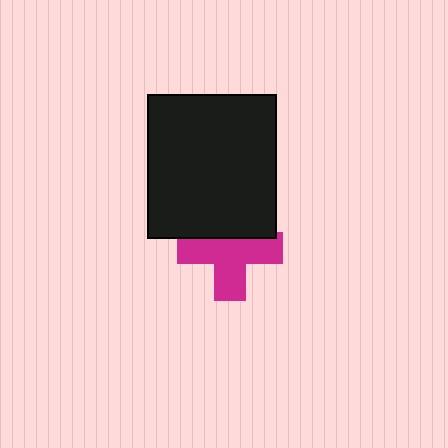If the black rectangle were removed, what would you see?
You would see the complete magenta cross.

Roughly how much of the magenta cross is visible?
Most of it is visible (roughly 66%).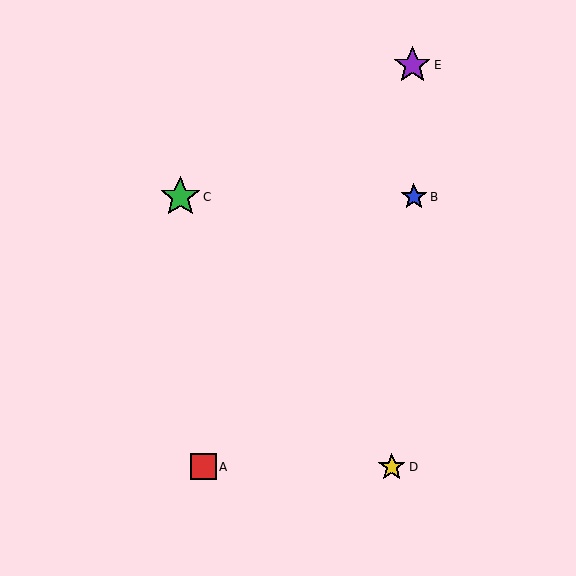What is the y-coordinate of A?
Object A is at y≈467.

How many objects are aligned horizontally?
2 objects (B, C) are aligned horizontally.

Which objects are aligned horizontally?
Objects B, C are aligned horizontally.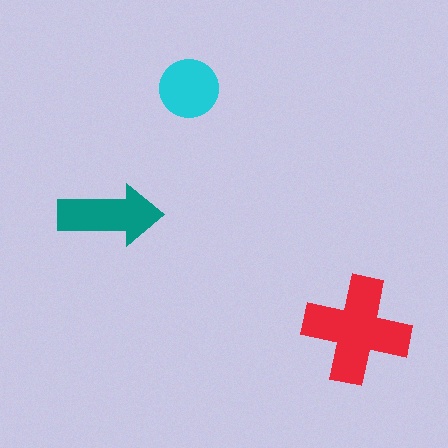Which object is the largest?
The red cross.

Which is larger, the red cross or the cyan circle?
The red cross.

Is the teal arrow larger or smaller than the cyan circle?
Larger.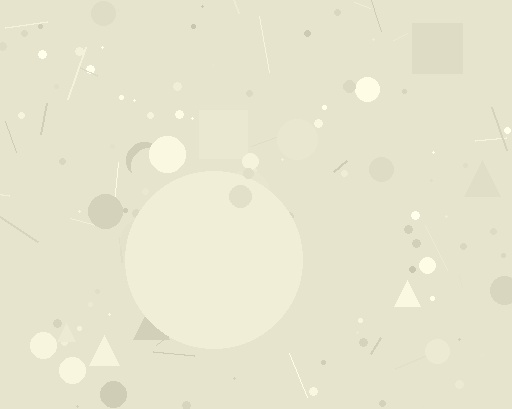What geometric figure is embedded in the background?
A circle is embedded in the background.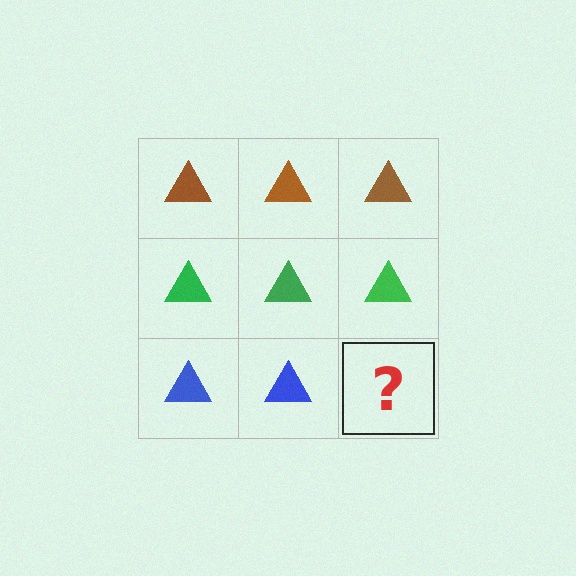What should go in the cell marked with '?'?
The missing cell should contain a blue triangle.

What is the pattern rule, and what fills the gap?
The rule is that each row has a consistent color. The gap should be filled with a blue triangle.